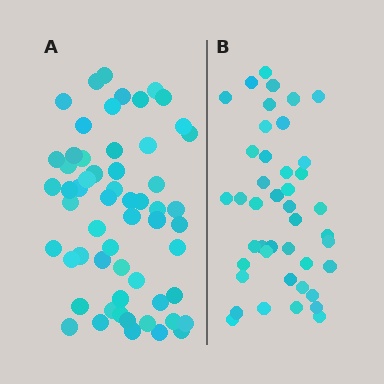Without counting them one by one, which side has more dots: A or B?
Region A (the left region) has more dots.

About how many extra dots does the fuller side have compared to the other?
Region A has approximately 15 more dots than region B.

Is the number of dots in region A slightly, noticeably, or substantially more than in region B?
Region A has noticeably more, but not dramatically so. The ratio is roughly 1.3 to 1.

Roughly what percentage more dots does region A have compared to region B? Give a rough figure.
About 35% more.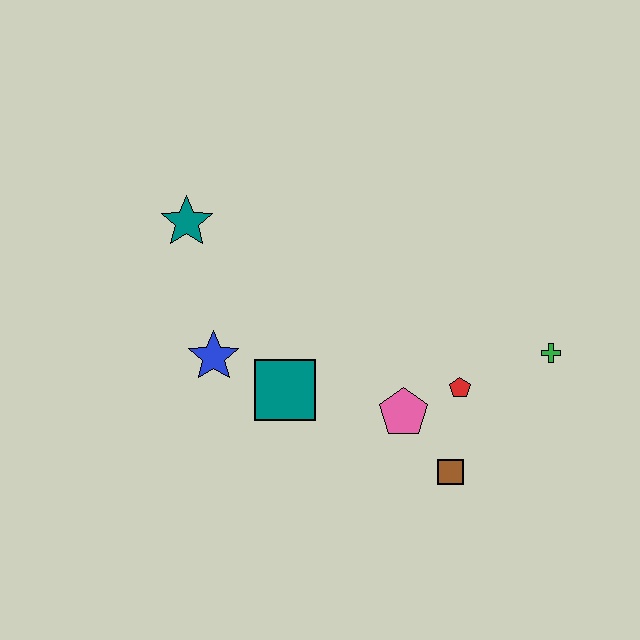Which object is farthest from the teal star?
The green cross is farthest from the teal star.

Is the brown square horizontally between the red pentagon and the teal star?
Yes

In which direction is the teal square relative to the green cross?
The teal square is to the left of the green cross.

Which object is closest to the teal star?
The blue star is closest to the teal star.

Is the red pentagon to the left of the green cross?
Yes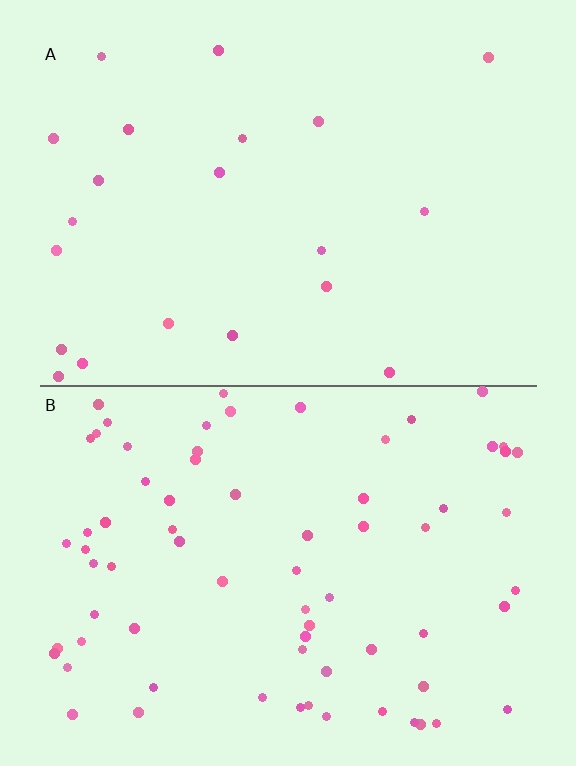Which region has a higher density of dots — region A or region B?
B (the bottom).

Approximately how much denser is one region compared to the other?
Approximately 3.4× — region B over region A.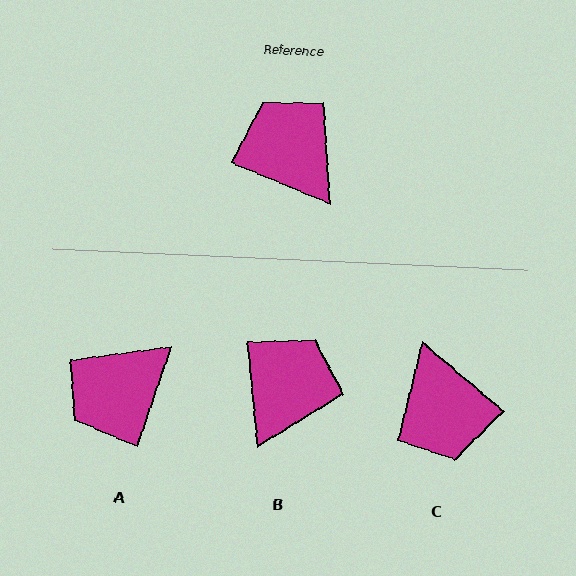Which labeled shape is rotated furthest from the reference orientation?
C, about 162 degrees away.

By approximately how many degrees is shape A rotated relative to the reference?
Approximately 94 degrees counter-clockwise.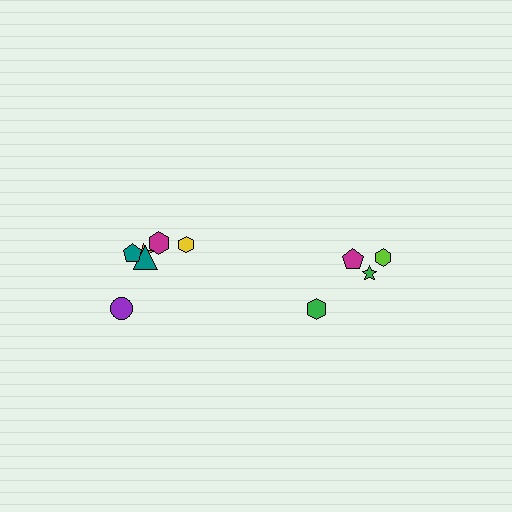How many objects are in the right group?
There are 4 objects.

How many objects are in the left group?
There are 6 objects.